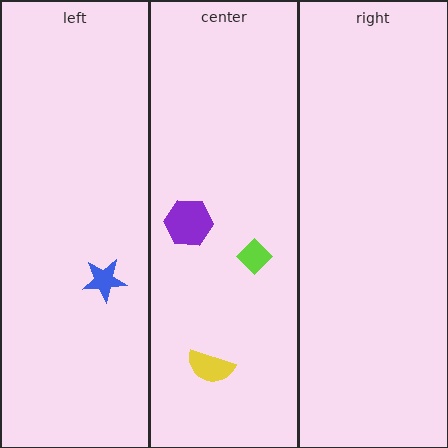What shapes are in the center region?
The lime diamond, the purple hexagon, the yellow semicircle.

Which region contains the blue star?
The left region.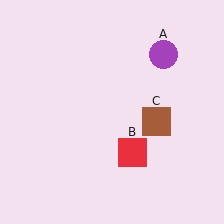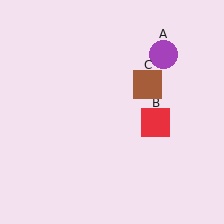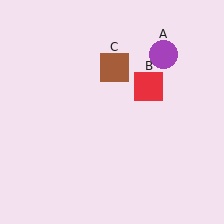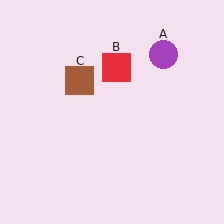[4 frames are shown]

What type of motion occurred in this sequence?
The red square (object B), brown square (object C) rotated counterclockwise around the center of the scene.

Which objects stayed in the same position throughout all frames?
Purple circle (object A) remained stationary.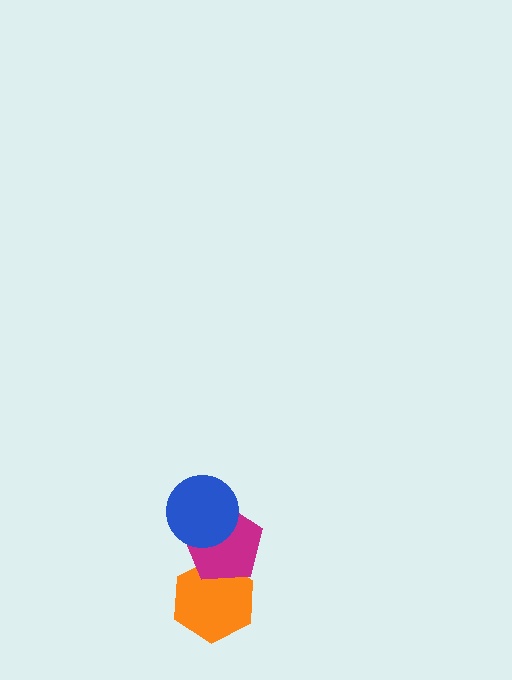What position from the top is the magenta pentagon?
The magenta pentagon is 2nd from the top.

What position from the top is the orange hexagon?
The orange hexagon is 3rd from the top.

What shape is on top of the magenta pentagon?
The blue circle is on top of the magenta pentagon.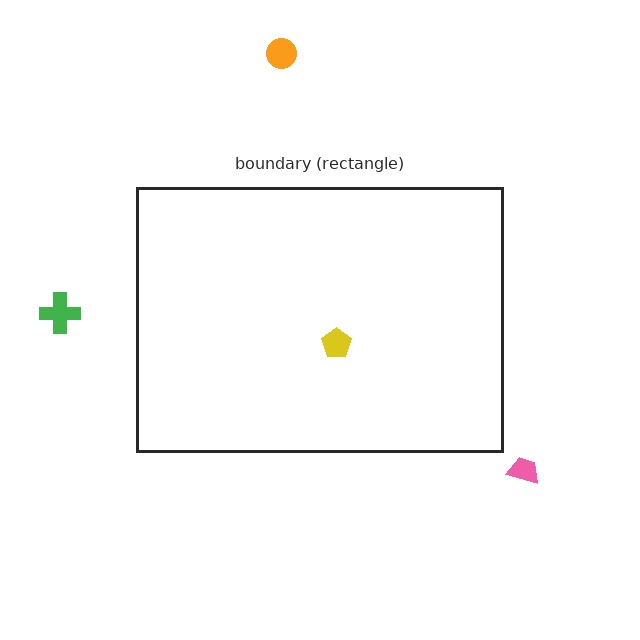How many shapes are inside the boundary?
1 inside, 3 outside.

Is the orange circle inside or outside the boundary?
Outside.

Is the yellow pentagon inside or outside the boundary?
Inside.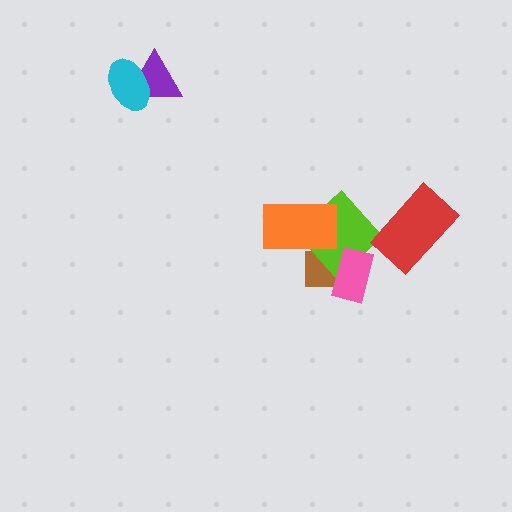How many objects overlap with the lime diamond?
3 objects overlap with the lime diamond.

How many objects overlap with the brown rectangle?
3 objects overlap with the brown rectangle.